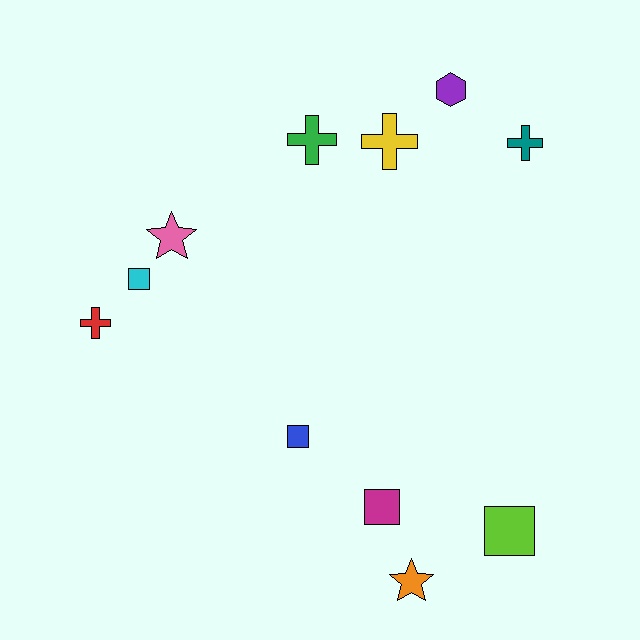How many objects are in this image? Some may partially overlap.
There are 11 objects.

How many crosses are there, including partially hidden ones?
There are 4 crosses.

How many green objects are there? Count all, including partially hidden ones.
There is 1 green object.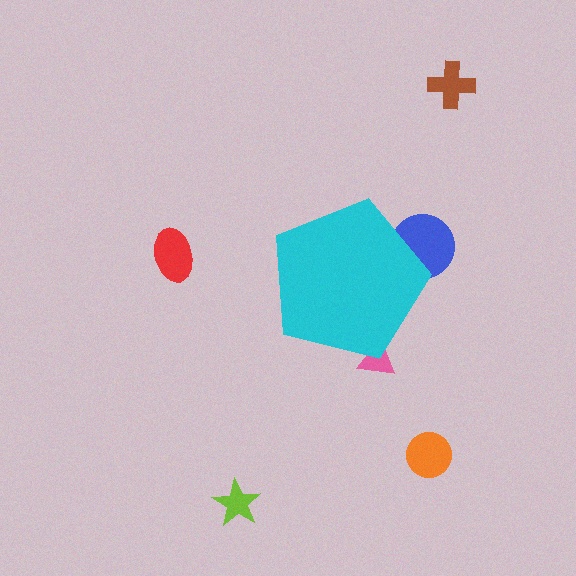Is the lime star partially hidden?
No, the lime star is fully visible.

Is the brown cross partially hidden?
No, the brown cross is fully visible.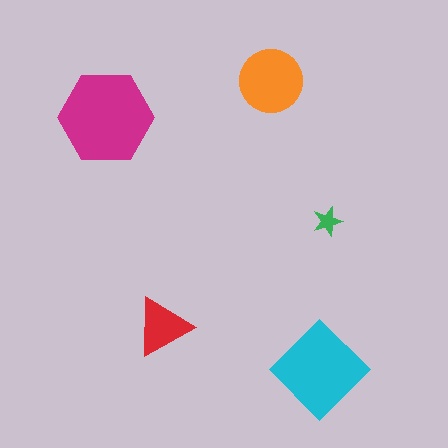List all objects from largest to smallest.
The magenta hexagon, the cyan diamond, the orange circle, the red triangle, the green star.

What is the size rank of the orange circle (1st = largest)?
3rd.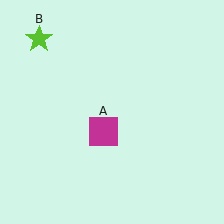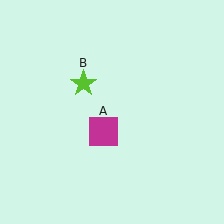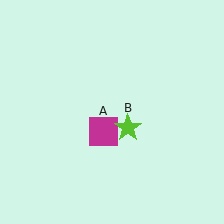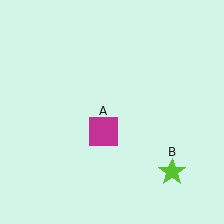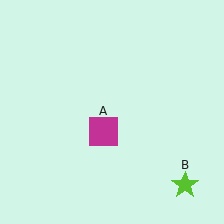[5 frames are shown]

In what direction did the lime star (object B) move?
The lime star (object B) moved down and to the right.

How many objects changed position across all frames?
1 object changed position: lime star (object B).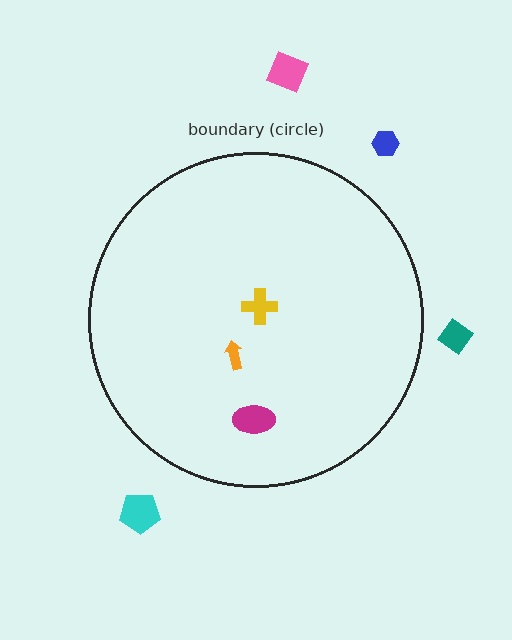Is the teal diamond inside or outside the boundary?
Outside.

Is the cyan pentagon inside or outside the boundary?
Outside.